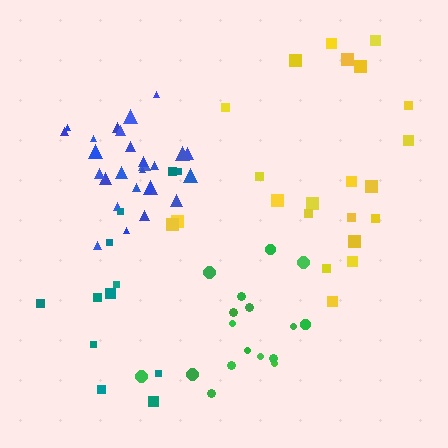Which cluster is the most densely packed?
Blue.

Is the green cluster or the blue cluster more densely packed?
Blue.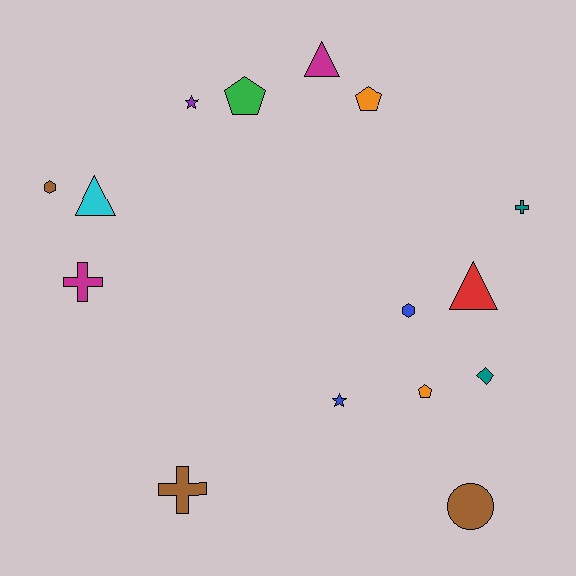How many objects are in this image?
There are 15 objects.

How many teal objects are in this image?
There are 2 teal objects.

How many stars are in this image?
There are 2 stars.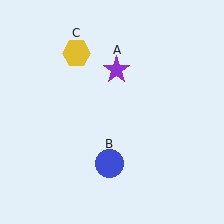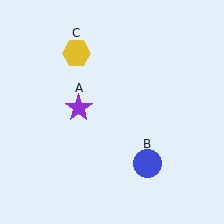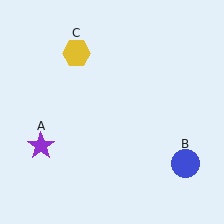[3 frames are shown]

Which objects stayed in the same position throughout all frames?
Yellow hexagon (object C) remained stationary.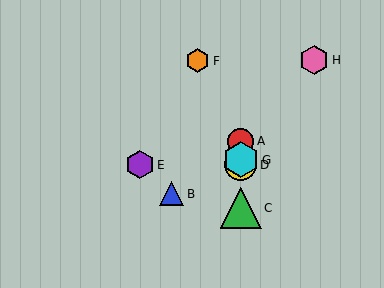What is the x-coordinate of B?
Object B is at x≈172.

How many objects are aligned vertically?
4 objects (A, C, D, G) are aligned vertically.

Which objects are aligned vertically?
Objects A, C, D, G are aligned vertically.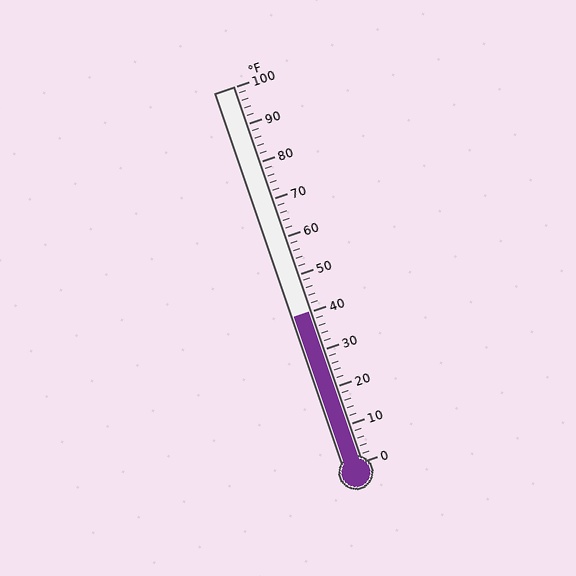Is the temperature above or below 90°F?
The temperature is below 90°F.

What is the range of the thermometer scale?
The thermometer scale ranges from 0°F to 100°F.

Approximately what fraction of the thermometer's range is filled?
The thermometer is filled to approximately 40% of its range.